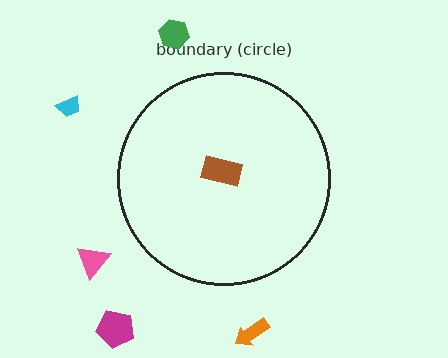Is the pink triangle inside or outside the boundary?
Outside.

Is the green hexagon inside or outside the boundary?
Outside.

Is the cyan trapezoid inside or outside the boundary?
Outside.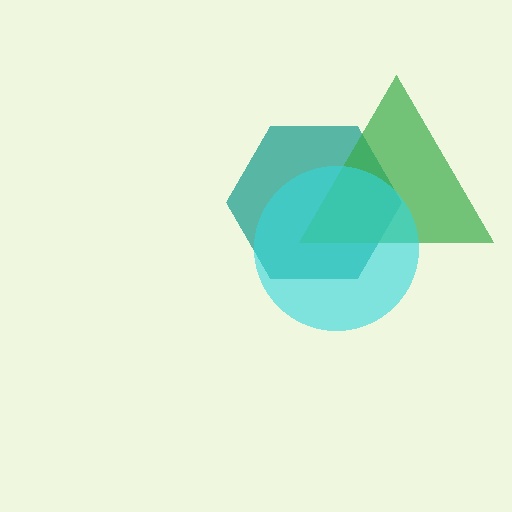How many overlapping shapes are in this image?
There are 3 overlapping shapes in the image.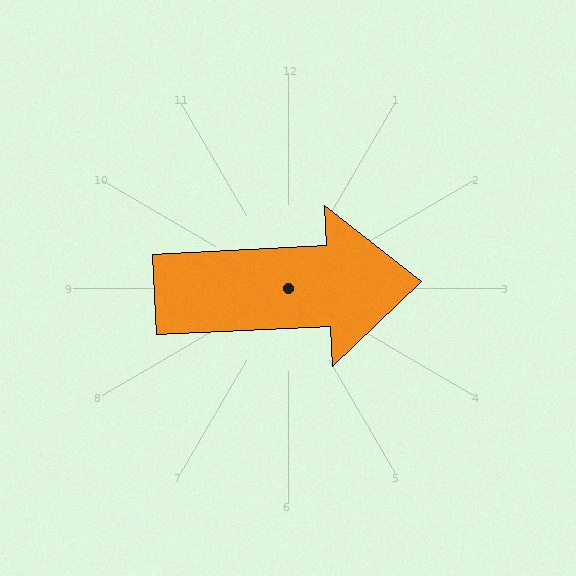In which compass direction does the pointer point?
East.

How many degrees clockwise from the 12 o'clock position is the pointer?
Approximately 87 degrees.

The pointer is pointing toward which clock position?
Roughly 3 o'clock.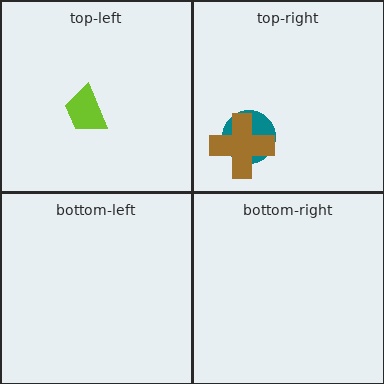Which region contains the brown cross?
The top-right region.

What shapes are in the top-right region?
The teal circle, the brown cross.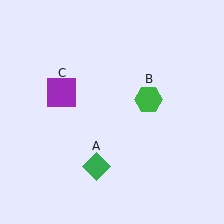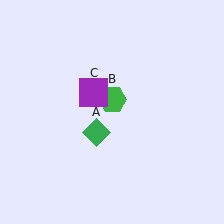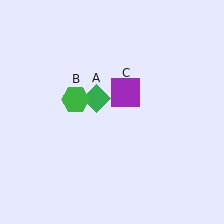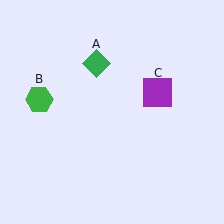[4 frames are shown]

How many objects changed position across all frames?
3 objects changed position: green diamond (object A), green hexagon (object B), purple square (object C).